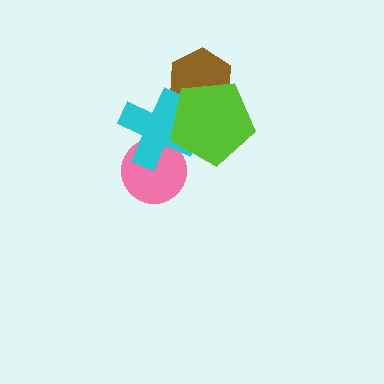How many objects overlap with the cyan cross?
3 objects overlap with the cyan cross.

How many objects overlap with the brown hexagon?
2 objects overlap with the brown hexagon.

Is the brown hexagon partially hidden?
Yes, it is partially covered by another shape.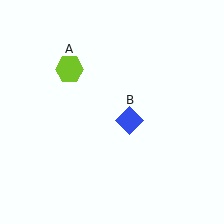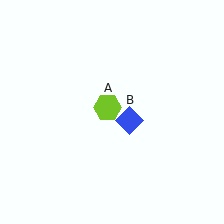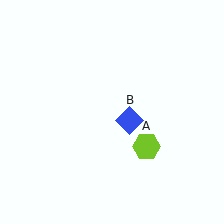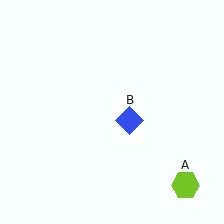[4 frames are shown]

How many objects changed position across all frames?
1 object changed position: lime hexagon (object A).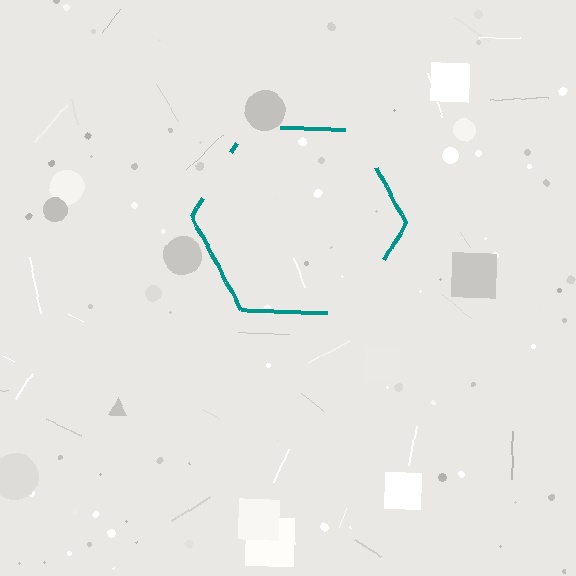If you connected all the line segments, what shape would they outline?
They would outline a hexagon.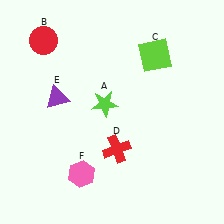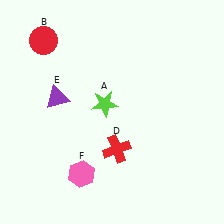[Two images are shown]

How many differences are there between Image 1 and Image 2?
There is 1 difference between the two images.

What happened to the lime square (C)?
The lime square (C) was removed in Image 2. It was in the top-right area of Image 1.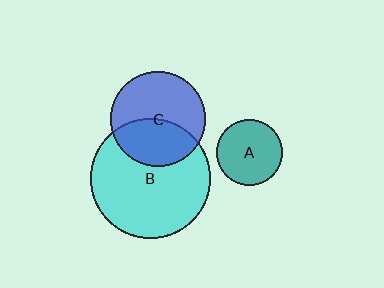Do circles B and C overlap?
Yes.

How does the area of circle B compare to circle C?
Approximately 1.6 times.